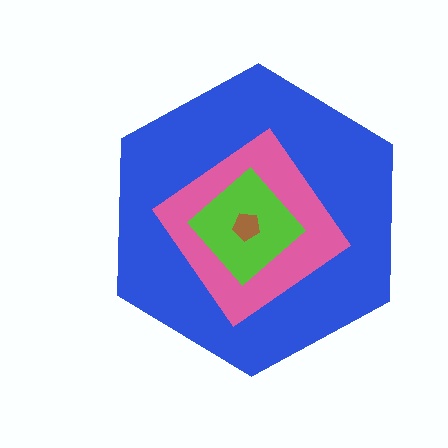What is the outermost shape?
The blue hexagon.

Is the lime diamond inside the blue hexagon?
Yes.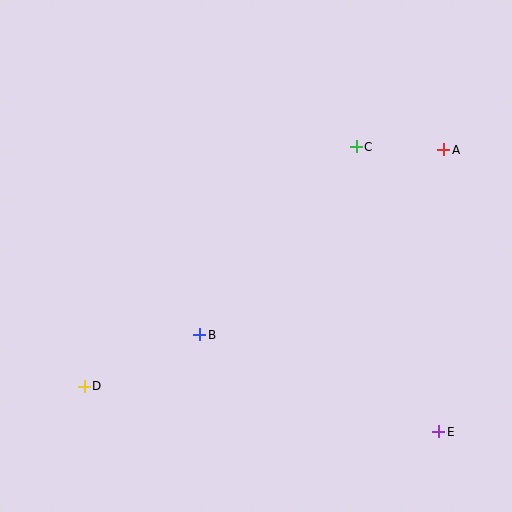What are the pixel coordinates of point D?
Point D is at (84, 386).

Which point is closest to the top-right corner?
Point A is closest to the top-right corner.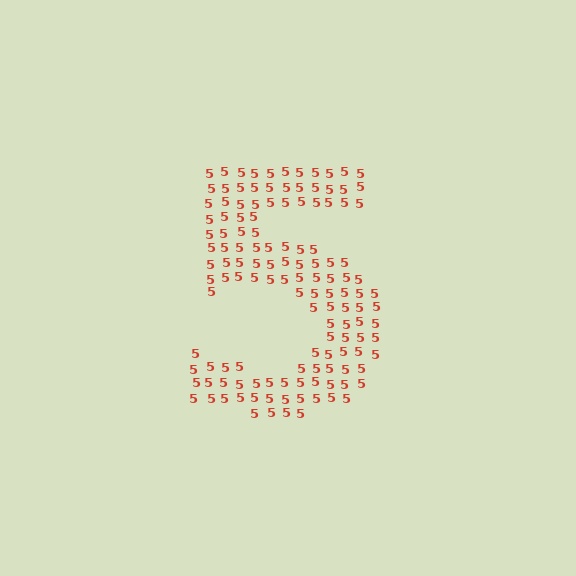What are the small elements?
The small elements are digit 5's.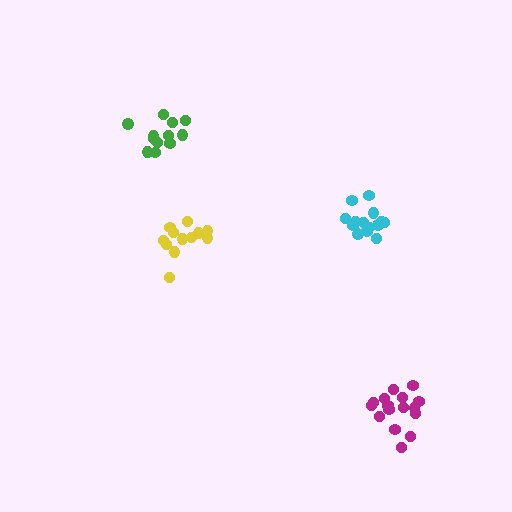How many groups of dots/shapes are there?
There are 4 groups.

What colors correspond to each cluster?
The clusters are colored: cyan, magenta, yellow, green.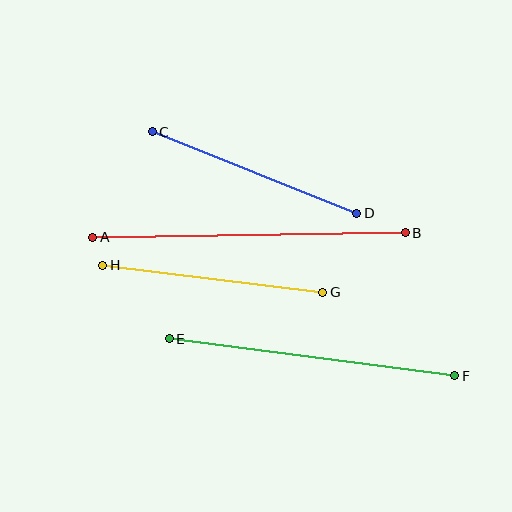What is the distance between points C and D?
The distance is approximately 220 pixels.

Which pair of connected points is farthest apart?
Points A and B are farthest apart.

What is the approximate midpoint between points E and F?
The midpoint is at approximately (312, 357) pixels.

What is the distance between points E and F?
The distance is approximately 288 pixels.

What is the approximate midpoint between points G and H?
The midpoint is at approximately (213, 279) pixels.